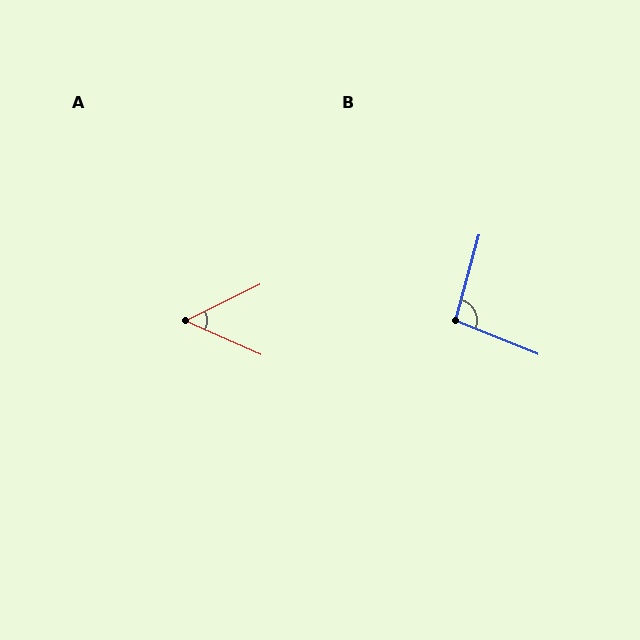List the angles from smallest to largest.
A (50°), B (97°).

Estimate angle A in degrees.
Approximately 50 degrees.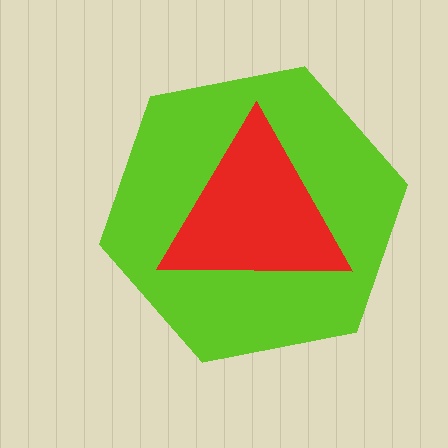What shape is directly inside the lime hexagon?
The red triangle.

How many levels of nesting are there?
2.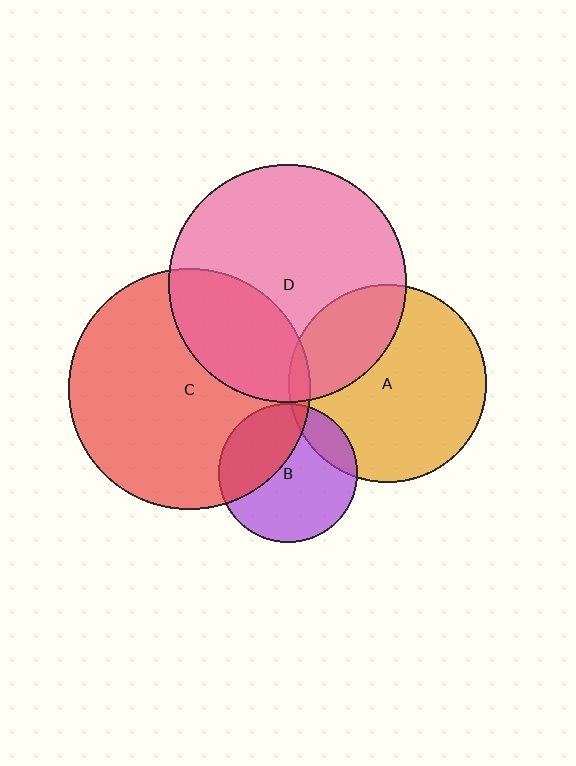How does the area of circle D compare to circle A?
Approximately 1.4 times.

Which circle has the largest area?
Circle C (red).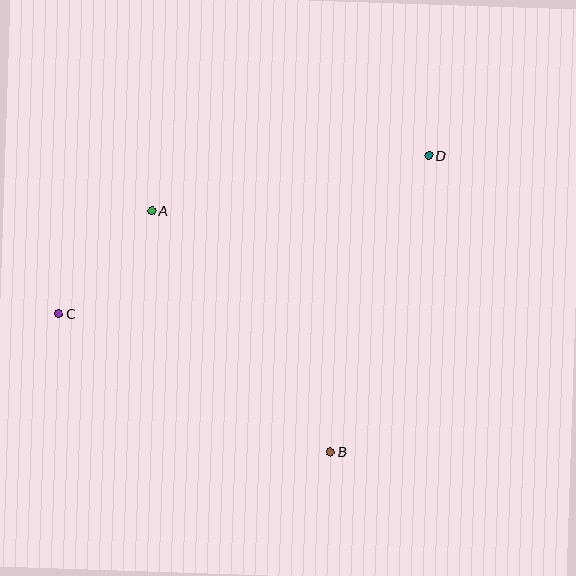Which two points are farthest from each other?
Points C and D are farthest from each other.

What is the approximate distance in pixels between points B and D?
The distance between B and D is approximately 312 pixels.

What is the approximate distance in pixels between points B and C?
The distance between B and C is approximately 305 pixels.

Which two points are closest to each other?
Points A and C are closest to each other.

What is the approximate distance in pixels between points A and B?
The distance between A and B is approximately 300 pixels.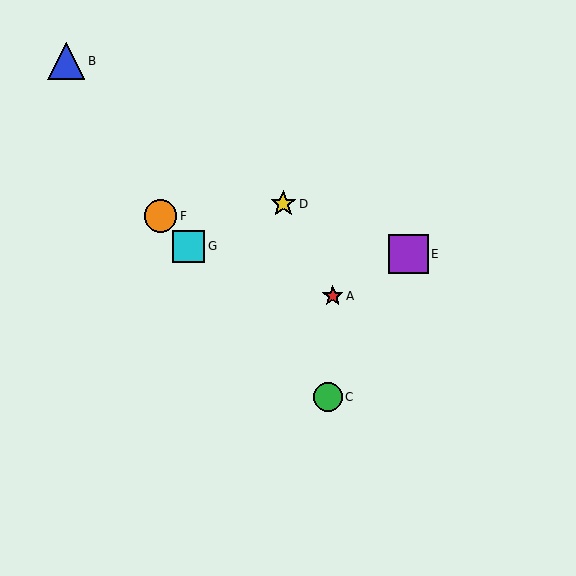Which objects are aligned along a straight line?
Objects C, F, G are aligned along a straight line.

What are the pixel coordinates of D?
Object D is at (283, 204).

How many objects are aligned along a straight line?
3 objects (C, F, G) are aligned along a straight line.